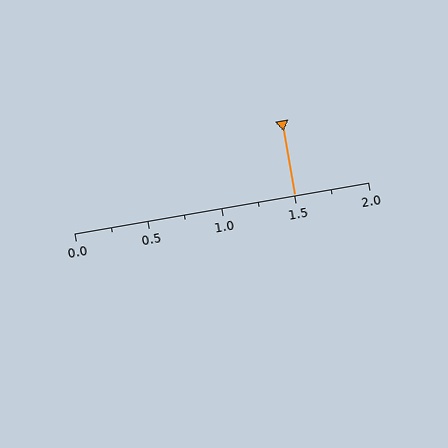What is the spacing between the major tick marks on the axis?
The major ticks are spaced 0.5 apart.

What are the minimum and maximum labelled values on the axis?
The axis runs from 0.0 to 2.0.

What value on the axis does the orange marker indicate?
The marker indicates approximately 1.5.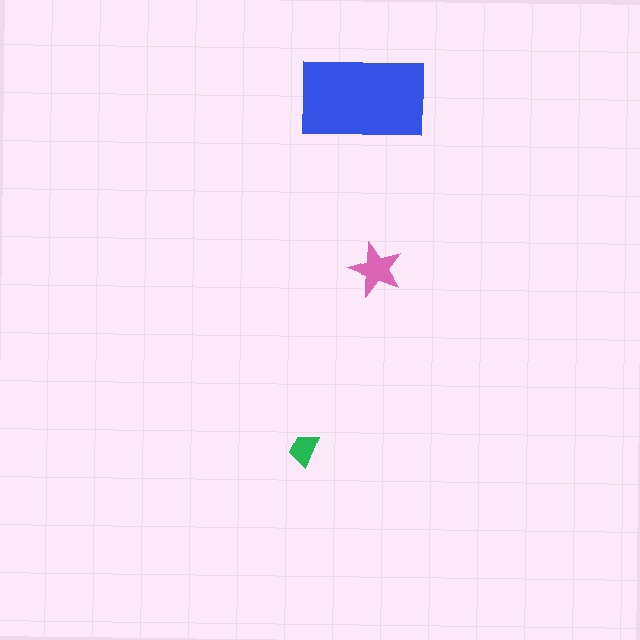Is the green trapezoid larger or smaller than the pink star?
Smaller.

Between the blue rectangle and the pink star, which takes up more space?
The blue rectangle.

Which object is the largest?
The blue rectangle.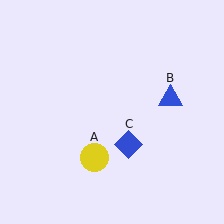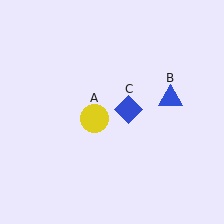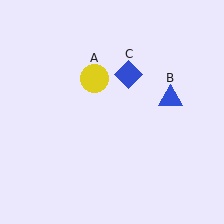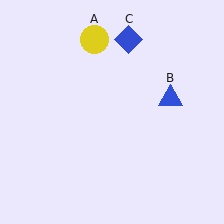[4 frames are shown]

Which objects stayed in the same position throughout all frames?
Blue triangle (object B) remained stationary.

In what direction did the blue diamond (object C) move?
The blue diamond (object C) moved up.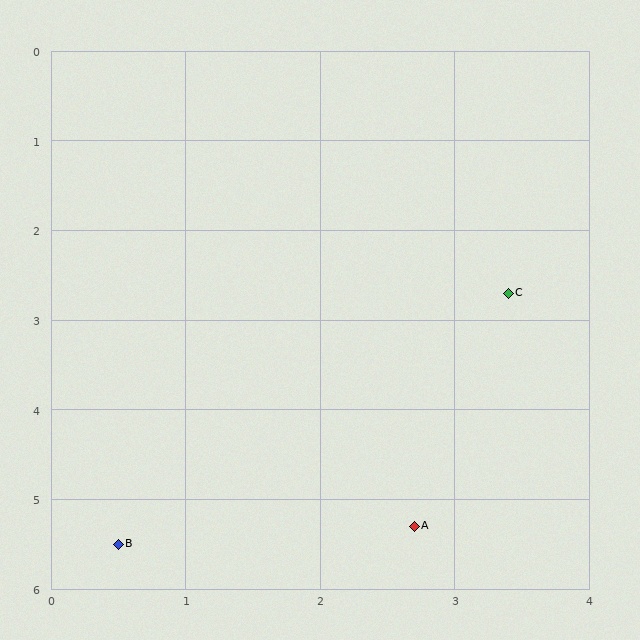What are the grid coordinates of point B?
Point B is at approximately (0.5, 5.5).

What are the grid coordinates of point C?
Point C is at approximately (3.4, 2.7).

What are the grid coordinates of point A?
Point A is at approximately (2.7, 5.3).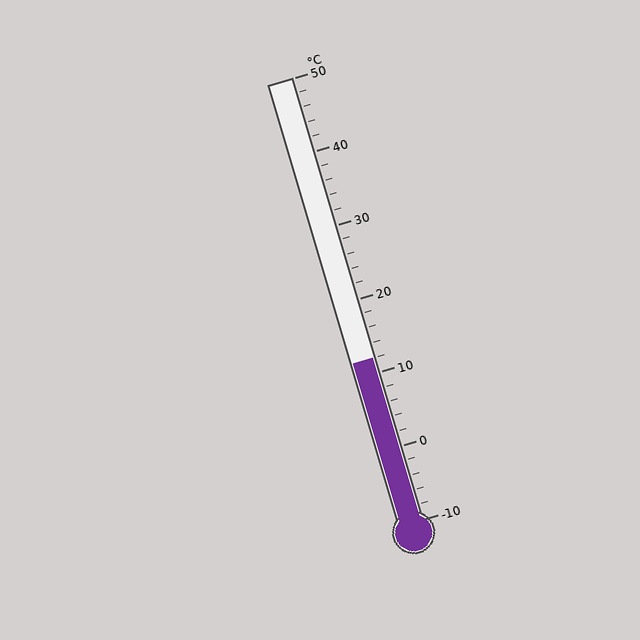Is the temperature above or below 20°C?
The temperature is below 20°C.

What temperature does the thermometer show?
The thermometer shows approximately 12°C.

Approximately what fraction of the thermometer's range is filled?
The thermometer is filled to approximately 35% of its range.